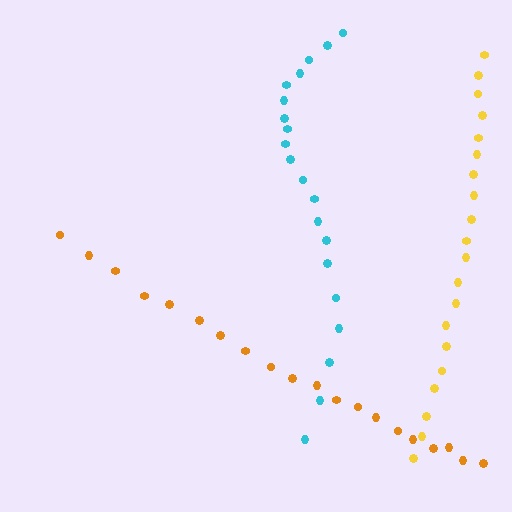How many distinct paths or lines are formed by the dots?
There are 3 distinct paths.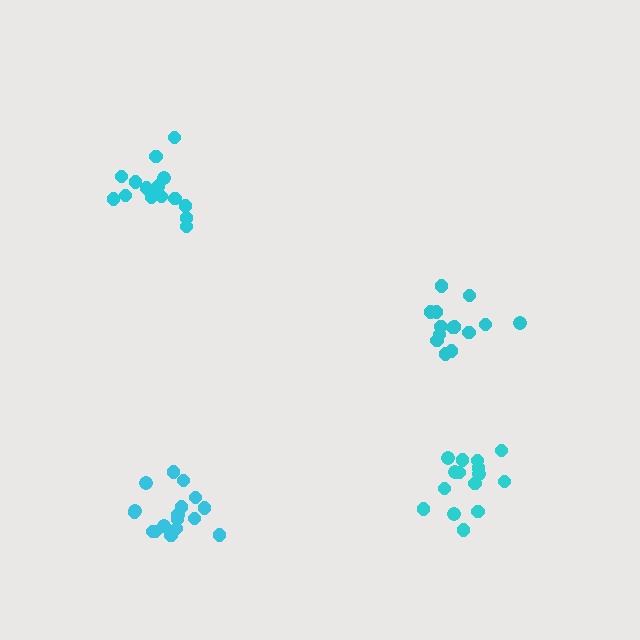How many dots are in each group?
Group 1: 16 dots, Group 2: 14 dots, Group 3: 17 dots, Group 4: 15 dots (62 total).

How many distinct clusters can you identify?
There are 4 distinct clusters.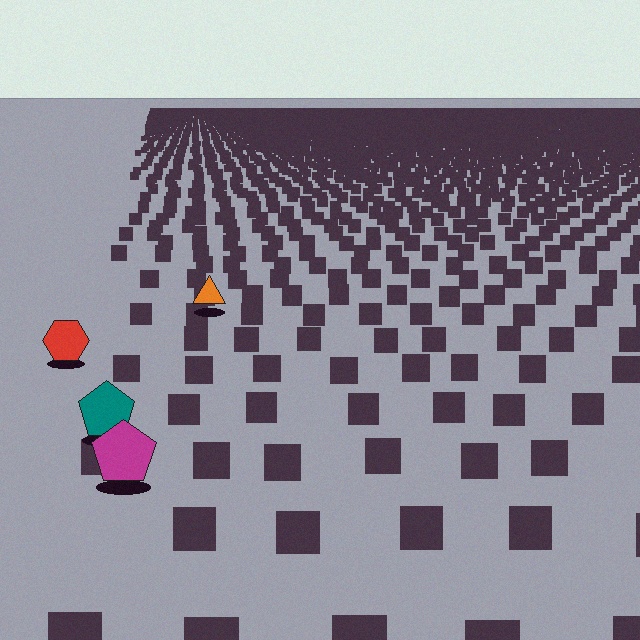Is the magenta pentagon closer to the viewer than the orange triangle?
Yes. The magenta pentagon is closer — you can tell from the texture gradient: the ground texture is coarser near it.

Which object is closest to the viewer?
The magenta pentagon is closest. The texture marks near it are larger and more spread out.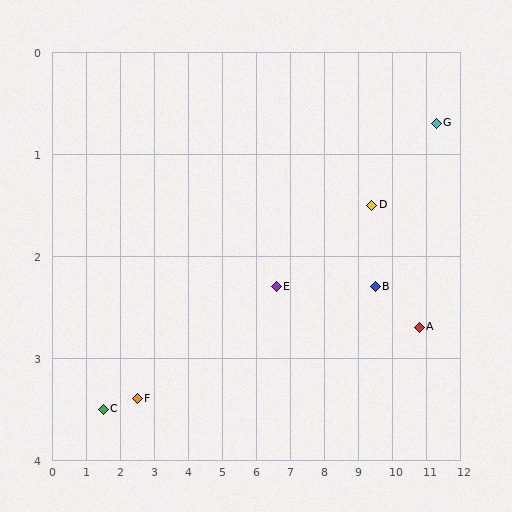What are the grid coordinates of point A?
Point A is at approximately (10.8, 2.7).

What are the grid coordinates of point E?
Point E is at approximately (6.6, 2.3).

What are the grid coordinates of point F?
Point F is at approximately (2.5, 3.4).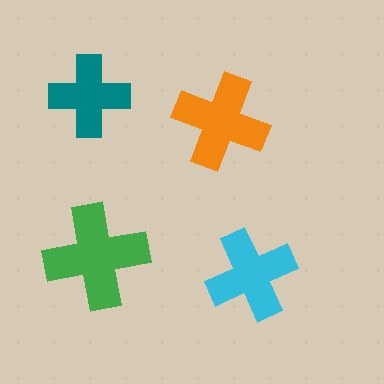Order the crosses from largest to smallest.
the green one, the orange one, the cyan one, the teal one.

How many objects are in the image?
There are 4 objects in the image.